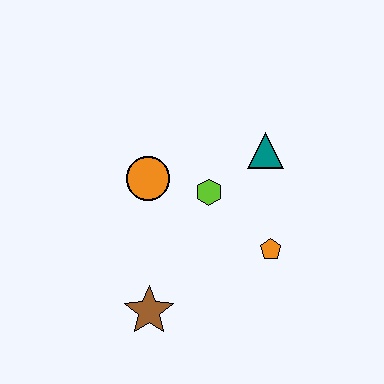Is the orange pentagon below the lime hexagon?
Yes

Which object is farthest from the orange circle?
The orange pentagon is farthest from the orange circle.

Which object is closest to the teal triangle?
The lime hexagon is closest to the teal triangle.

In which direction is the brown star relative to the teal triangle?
The brown star is below the teal triangle.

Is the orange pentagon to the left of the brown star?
No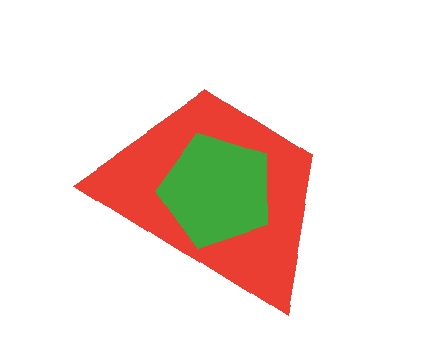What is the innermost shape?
The green pentagon.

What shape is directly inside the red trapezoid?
The green pentagon.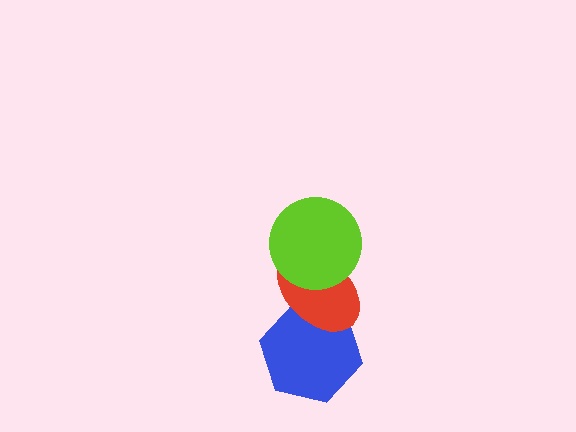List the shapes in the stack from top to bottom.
From top to bottom: the lime circle, the red ellipse, the blue hexagon.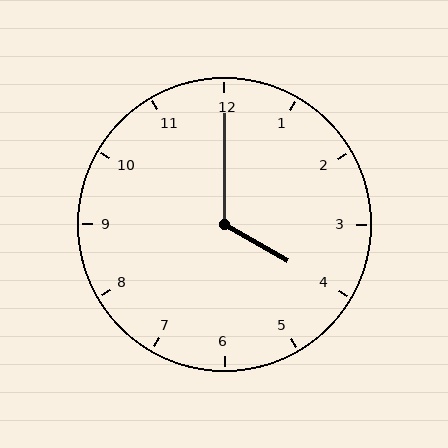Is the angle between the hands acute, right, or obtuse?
It is obtuse.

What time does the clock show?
4:00.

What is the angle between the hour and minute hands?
Approximately 120 degrees.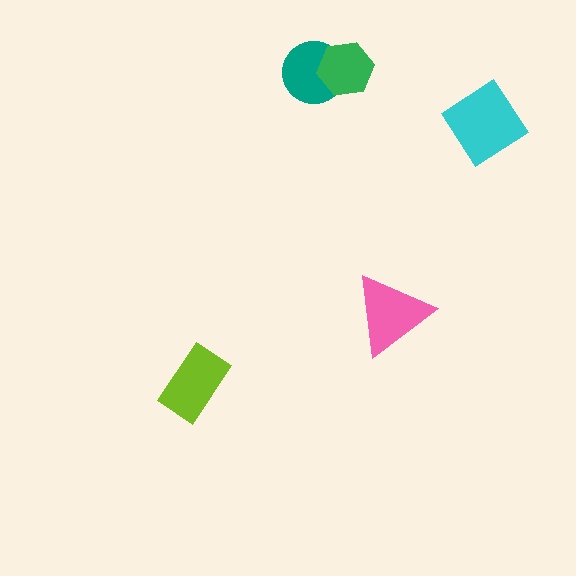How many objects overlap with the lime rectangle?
0 objects overlap with the lime rectangle.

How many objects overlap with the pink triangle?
0 objects overlap with the pink triangle.